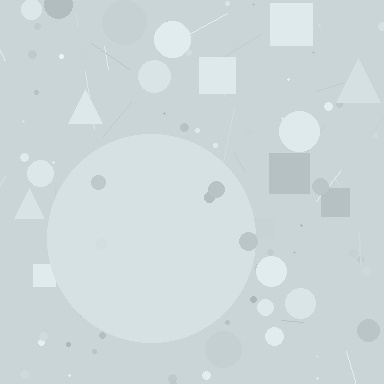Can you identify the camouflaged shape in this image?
The camouflaged shape is a circle.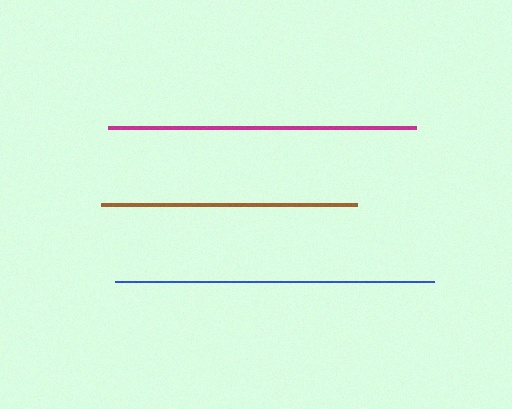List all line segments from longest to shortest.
From longest to shortest: blue, magenta, brown.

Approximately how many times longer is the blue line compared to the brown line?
The blue line is approximately 1.2 times the length of the brown line.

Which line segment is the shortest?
The brown line is the shortest at approximately 256 pixels.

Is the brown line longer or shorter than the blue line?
The blue line is longer than the brown line.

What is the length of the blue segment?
The blue segment is approximately 319 pixels long.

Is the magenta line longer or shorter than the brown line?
The magenta line is longer than the brown line.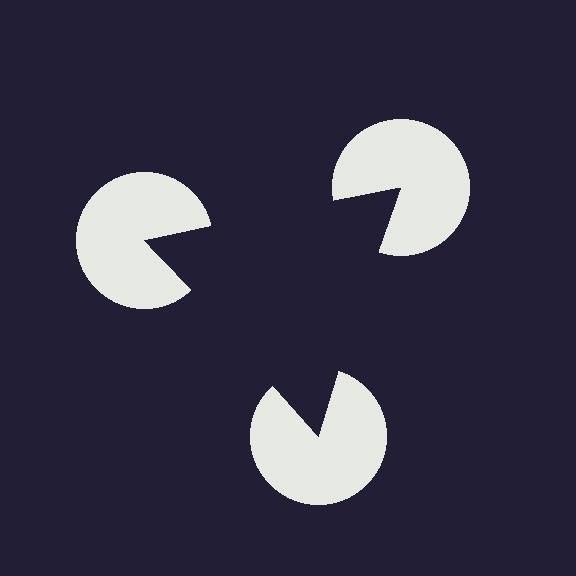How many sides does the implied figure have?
3 sides.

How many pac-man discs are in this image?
There are 3 — one at each vertex of the illusory triangle.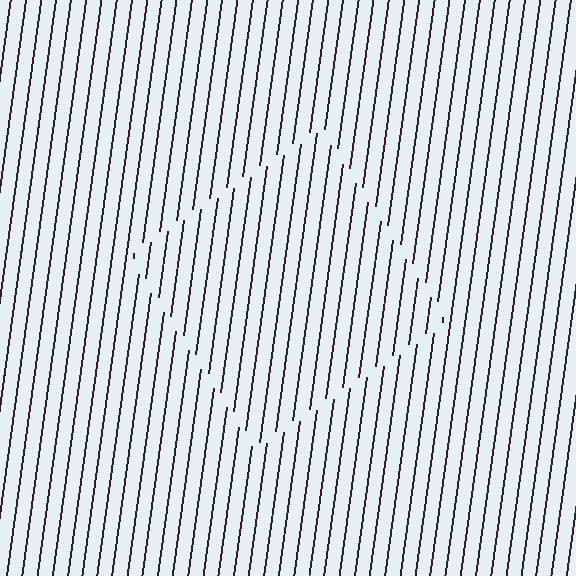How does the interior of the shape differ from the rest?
The interior of the shape contains the same grating, shifted by half a period — the contour is defined by the phase discontinuity where line-ends from the inner and outer gratings abut.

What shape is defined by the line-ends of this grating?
An illusory square. The interior of the shape contains the same grating, shifted by half a period — the contour is defined by the phase discontinuity where line-ends from the inner and outer gratings abut.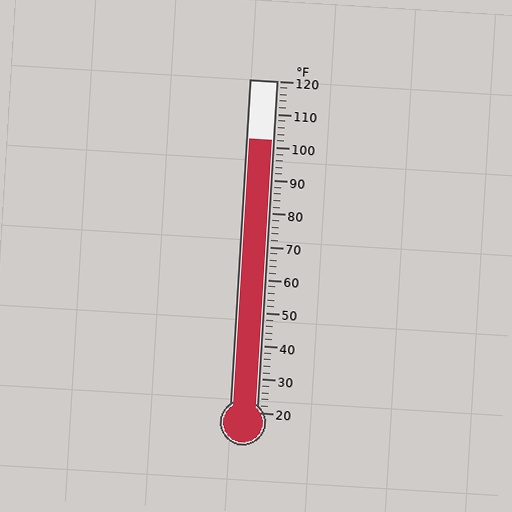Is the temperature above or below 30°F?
The temperature is above 30°F.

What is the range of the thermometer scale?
The thermometer scale ranges from 20°F to 120°F.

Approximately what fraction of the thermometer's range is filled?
The thermometer is filled to approximately 80% of its range.